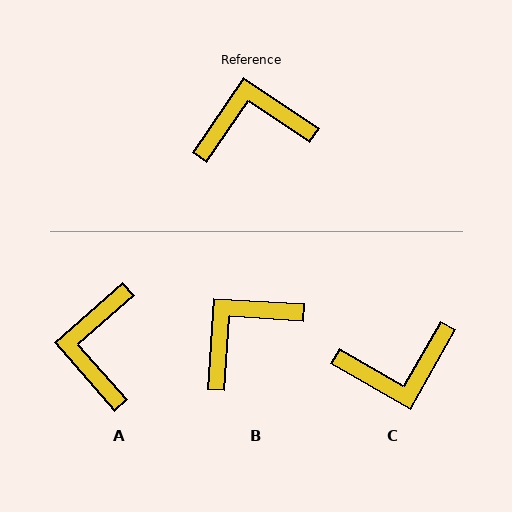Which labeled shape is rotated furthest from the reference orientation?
C, about 176 degrees away.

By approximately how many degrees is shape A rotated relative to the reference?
Approximately 76 degrees counter-clockwise.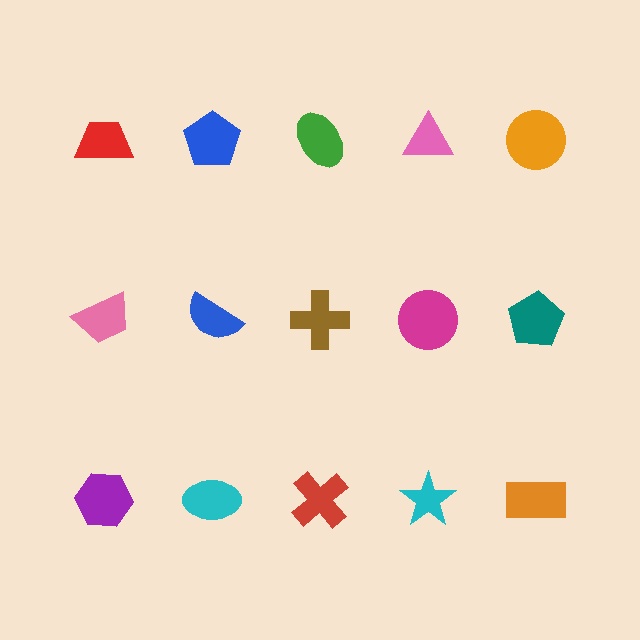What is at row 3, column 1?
A purple hexagon.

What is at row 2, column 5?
A teal pentagon.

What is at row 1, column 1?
A red trapezoid.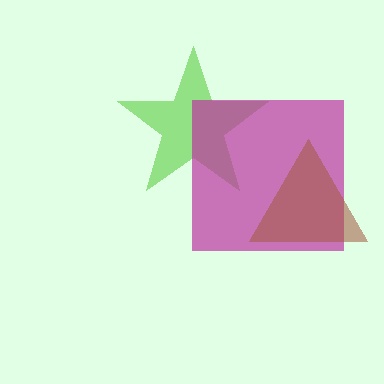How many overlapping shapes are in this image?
There are 3 overlapping shapes in the image.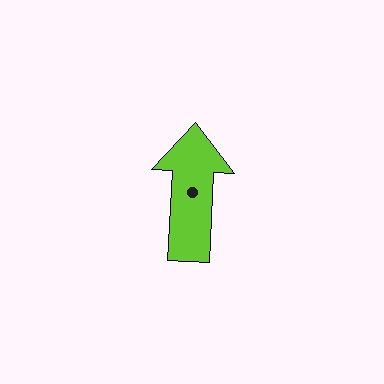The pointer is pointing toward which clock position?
Roughly 12 o'clock.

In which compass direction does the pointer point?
North.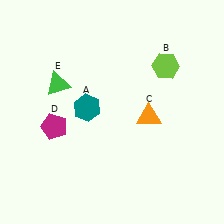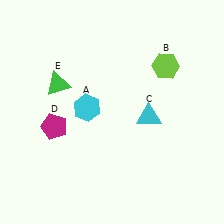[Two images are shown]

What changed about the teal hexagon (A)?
In Image 1, A is teal. In Image 2, it changed to cyan.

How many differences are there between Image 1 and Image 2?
There are 2 differences between the two images.